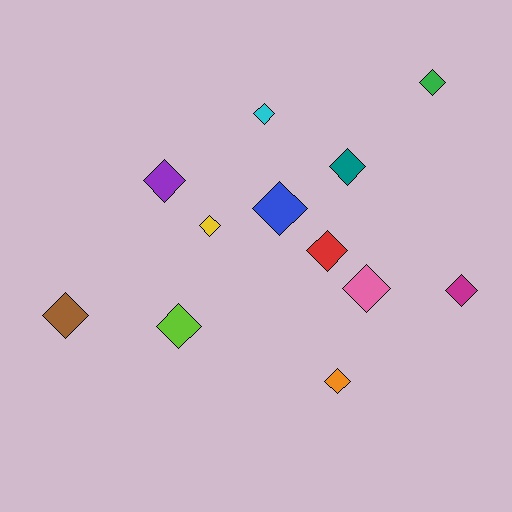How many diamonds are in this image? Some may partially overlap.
There are 12 diamonds.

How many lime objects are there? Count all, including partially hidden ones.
There is 1 lime object.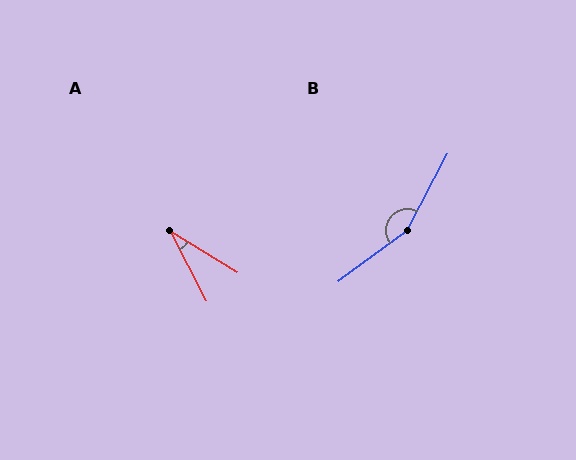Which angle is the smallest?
A, at approximately 31 degrees.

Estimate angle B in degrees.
Approximately 154 degrees.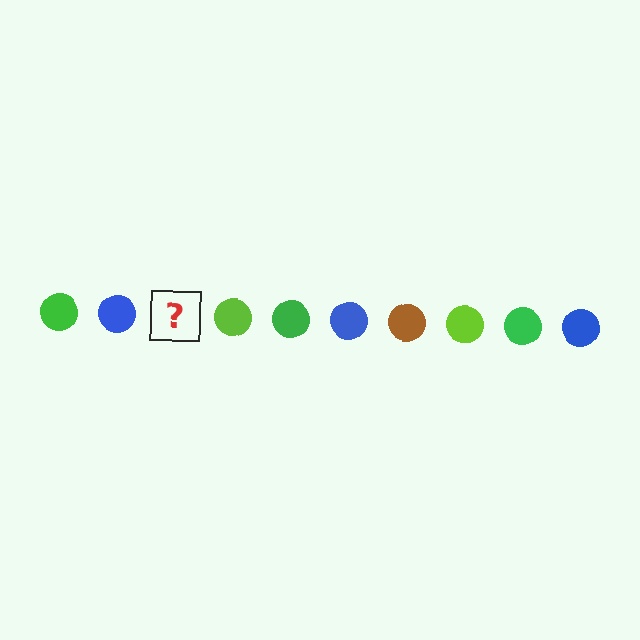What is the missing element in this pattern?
The missing element is a brown circle.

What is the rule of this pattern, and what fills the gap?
The rule is that the pattern cycles through green, blue, brown, lime circles. The gap should be filled with a brown circle.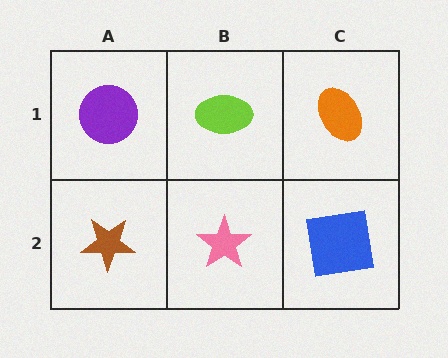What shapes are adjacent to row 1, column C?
A blue square (row 2, column C), a lime ellipse (row 1, column B).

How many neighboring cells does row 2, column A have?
2.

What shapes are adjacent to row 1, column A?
A brown star (row 2, column A), a lime ellipse (row 1, column B).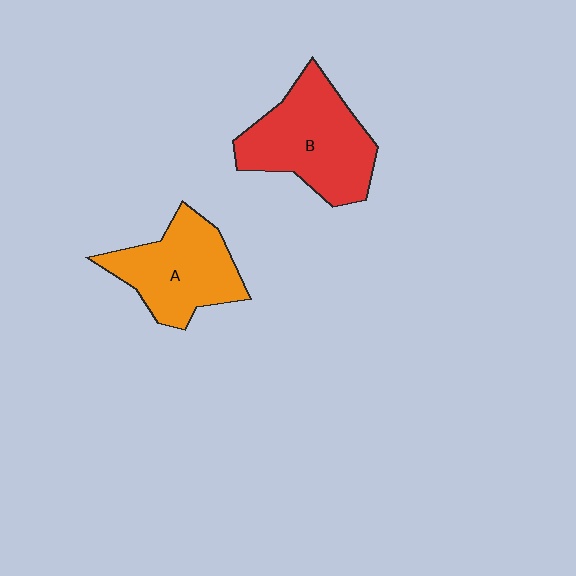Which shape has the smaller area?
Shape A (orange).